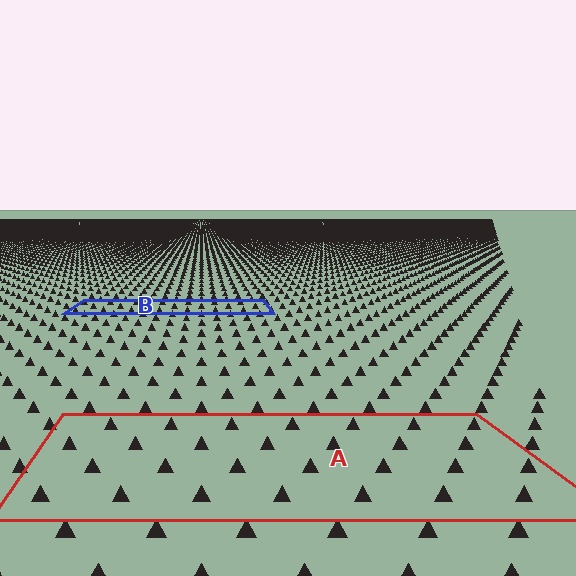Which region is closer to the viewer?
Region A is closer. The texture elements there are larger and more spread out.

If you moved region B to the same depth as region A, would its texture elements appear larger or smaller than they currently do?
They would appear larger. At a closer depth, the same texture elements are projected at a bigger on-screen size.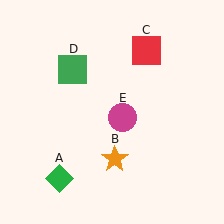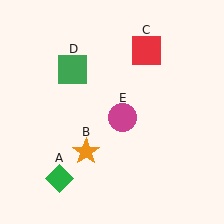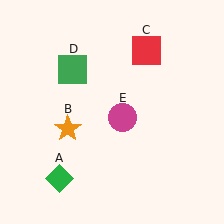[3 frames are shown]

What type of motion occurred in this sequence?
The orange star (object B) rotated clockwise around the center of the scene.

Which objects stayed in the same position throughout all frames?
Green diamond (object A) and red square (object C) and green square (object D) and magenta circle (object E) remained stationary.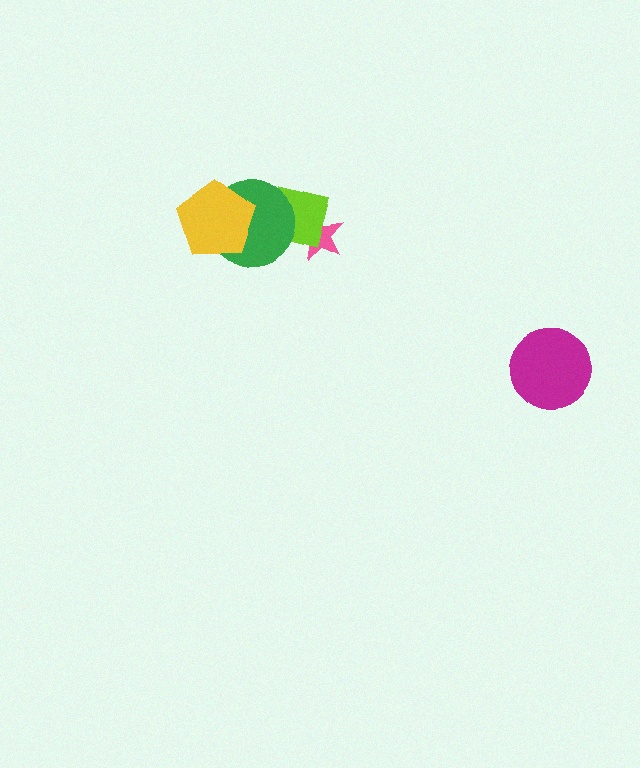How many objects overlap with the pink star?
1 object overlaps with the pink star.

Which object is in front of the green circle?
The yellow pentagon is in front of the green circle.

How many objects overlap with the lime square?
2 objects overlap with the lime square.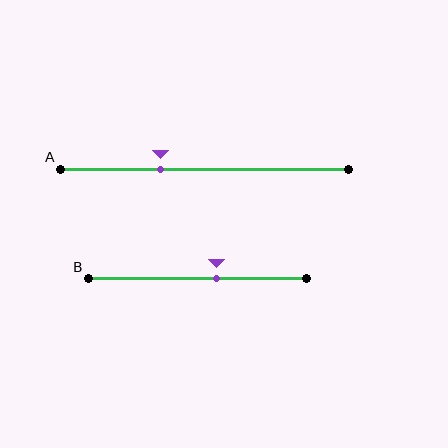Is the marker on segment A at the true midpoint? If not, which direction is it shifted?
No, the marker on segment A is shifted to the left by about 15% of the segment length.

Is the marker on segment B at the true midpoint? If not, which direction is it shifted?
No, the marker on segment B is shifted to the right by about 9% of the segment length.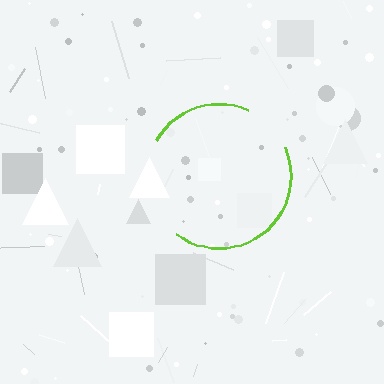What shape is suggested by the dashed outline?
The dashed outline suggests a circle.